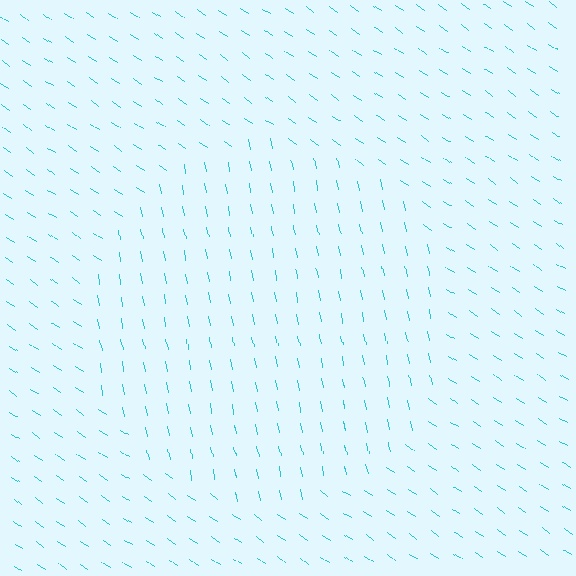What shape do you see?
I see a circle.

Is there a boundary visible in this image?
Yes, there is a texture boundary formed by a change in line orientation.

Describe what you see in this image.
The image is filled with small cyan line segments. A circle region in the image has lines oriented differently from the surrounding lines, creating a visible texture boundary.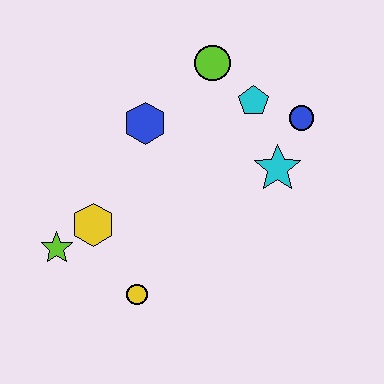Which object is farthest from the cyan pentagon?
The lime star is farthest from the cyan pentagon.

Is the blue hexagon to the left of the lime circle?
Yes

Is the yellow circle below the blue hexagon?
Yes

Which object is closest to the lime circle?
The cyan pentagon is closest to the lime circle.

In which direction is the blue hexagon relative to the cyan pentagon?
The blue hexagon is to the left of the cyan pentagon.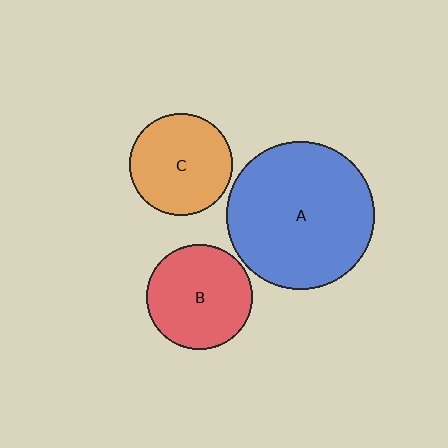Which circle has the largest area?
Circle A (blue).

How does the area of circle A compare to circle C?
Approximately 2.1 times.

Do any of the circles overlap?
No, none of the circles overlap.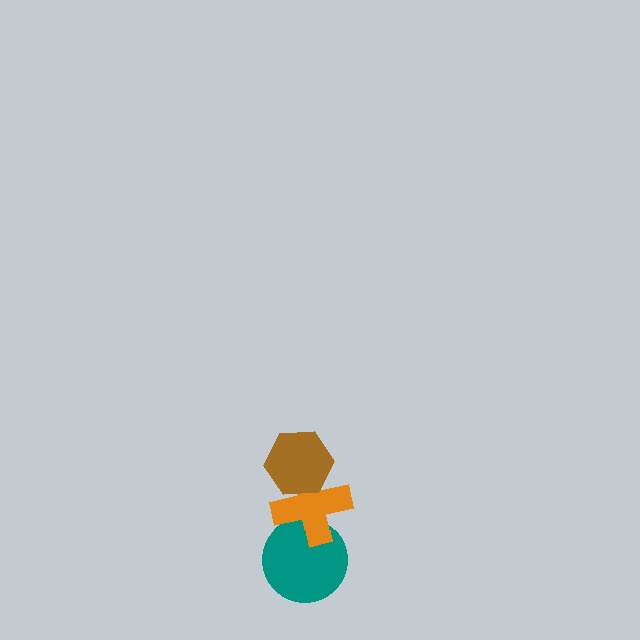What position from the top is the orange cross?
The orange cross is 2nd from the top.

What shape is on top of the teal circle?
The orange cross is on top of the teal circle.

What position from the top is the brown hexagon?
The brown hexagon is 1st from the top.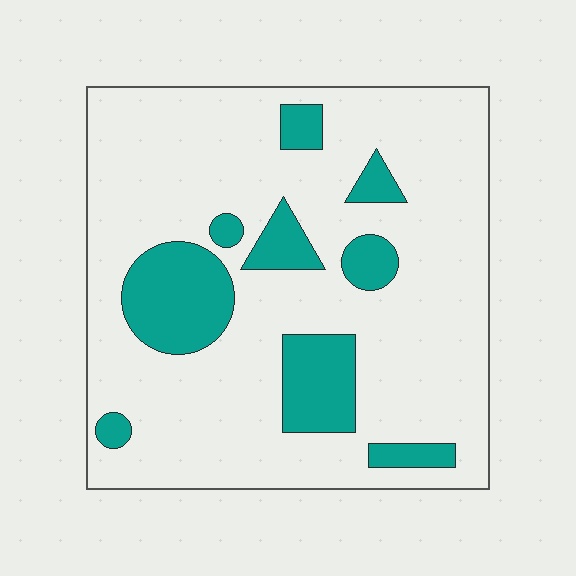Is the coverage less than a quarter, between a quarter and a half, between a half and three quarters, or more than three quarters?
Less than a quarter.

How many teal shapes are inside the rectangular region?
9.